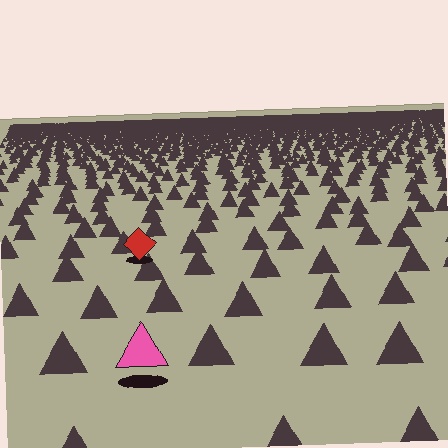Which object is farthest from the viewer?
The red diamond is farthest from the viewer. It appears smaller and the ground texture around it is denser.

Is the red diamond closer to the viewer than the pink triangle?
No. The pink triangle is closer — you can tell from the texture gradient: the ground texture is coarser near it.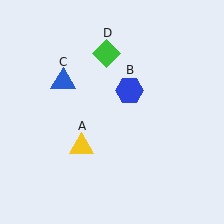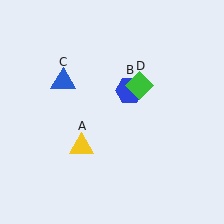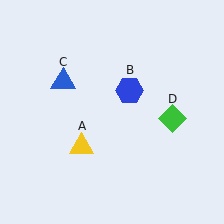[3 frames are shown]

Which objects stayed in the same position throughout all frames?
Yellow triangle (object A) and blue hexagon (object B) and blue triangle (object C) remained stationary.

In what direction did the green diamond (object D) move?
The green diamond (object D) moved down and to the right.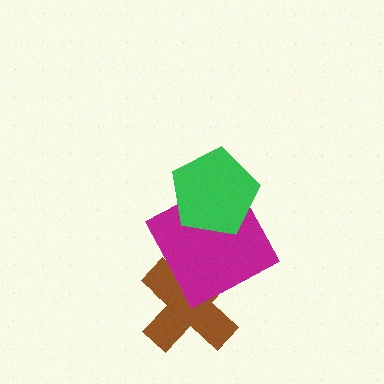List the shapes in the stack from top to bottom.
From top to bottom: the green pentagon, the magenta square, the brown cross.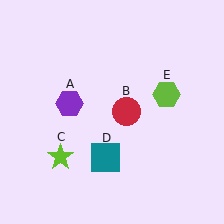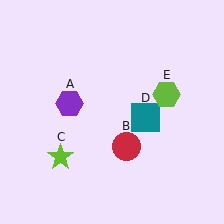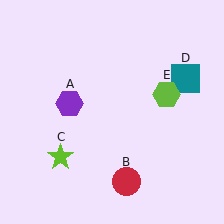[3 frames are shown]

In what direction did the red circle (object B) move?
The red circle (object B) moved down.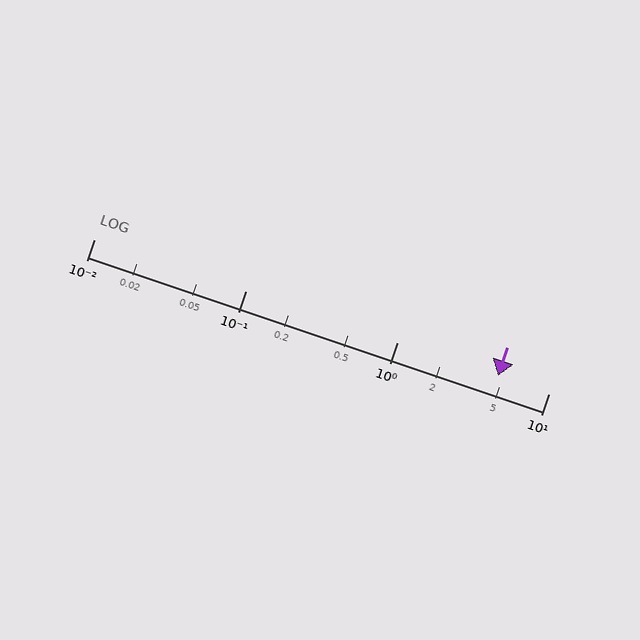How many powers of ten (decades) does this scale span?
The scale spans 3 decades, from 0.01 to 10.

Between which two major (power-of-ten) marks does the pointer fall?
The pointer is between 1 and 10.